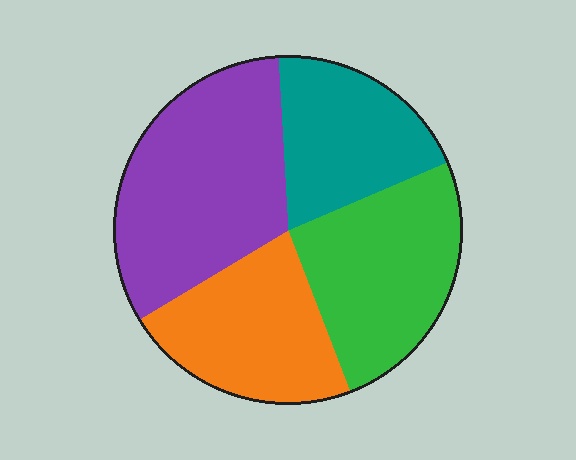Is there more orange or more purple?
Purple.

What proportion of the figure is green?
Green takes up between a quarter and a half of the figure.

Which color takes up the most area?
Purple, at roughly 35%.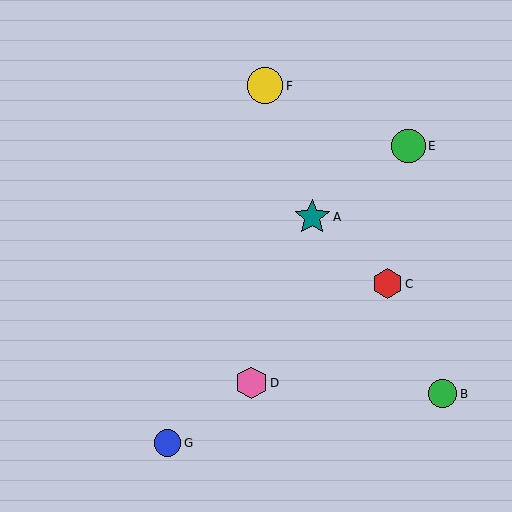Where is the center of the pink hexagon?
The center of the pink hexagon is at (252, 383).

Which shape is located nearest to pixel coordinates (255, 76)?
The yellow circle (labeled F) at (265, 86) is nearest to that location.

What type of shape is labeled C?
Shape C is a red hexagon.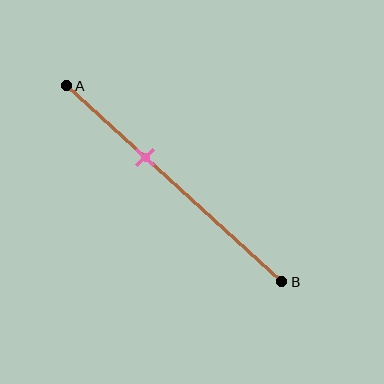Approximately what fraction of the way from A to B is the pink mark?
The pink mark is approximately 35% of the way from A to B.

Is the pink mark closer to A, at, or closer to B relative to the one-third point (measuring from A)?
The pink mark is closer to point B than the one-third point of segment AB.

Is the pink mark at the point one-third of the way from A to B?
No, the mark is at about 35% from A, not at the 33% one-third point.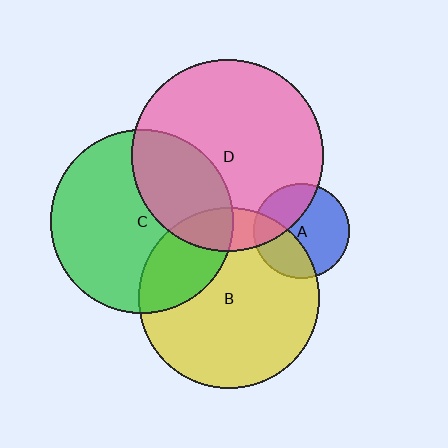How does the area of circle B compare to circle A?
Approximately 3.6 times.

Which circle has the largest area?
Circle D (pink).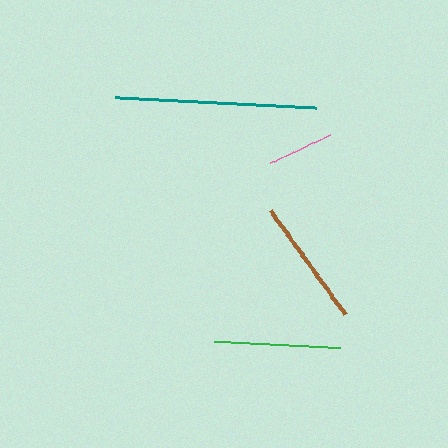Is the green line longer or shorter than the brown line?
The brown line is longer than the green line.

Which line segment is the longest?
The teal line is the longest at approximately 201 pixels.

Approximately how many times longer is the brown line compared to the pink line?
The brown line is approximately 1.9 times the length of the pink line.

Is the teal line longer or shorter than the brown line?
The teal line is longer than the brown line.